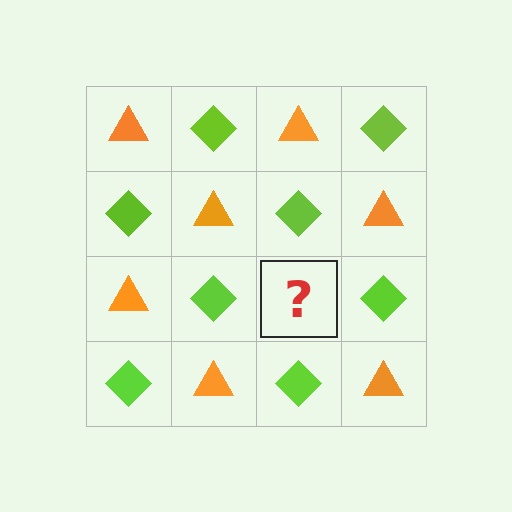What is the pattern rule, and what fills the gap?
The rule is that it alternates orange triangle and lime diamond in a checkerboard pattern. The gap should be filled with an orange triangle.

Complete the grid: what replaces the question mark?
The question mark should be replaced with an orange triangle.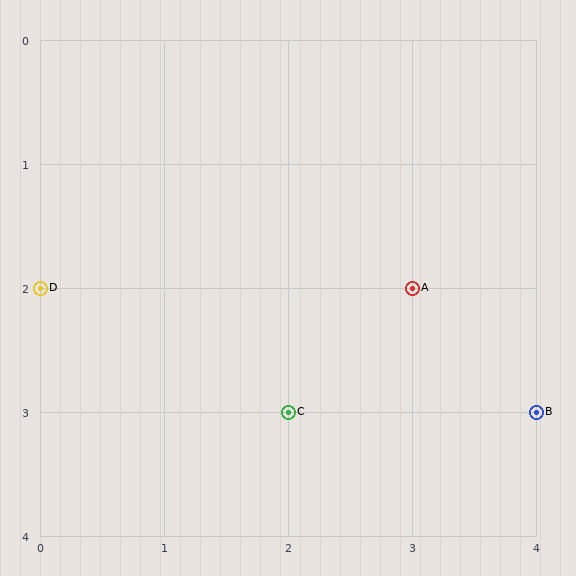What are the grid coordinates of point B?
Point B is at grid coordinates (4, 3).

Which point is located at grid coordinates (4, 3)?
Point B is at (4, 3).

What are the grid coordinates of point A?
Point A is at grid coordinates (3, 2).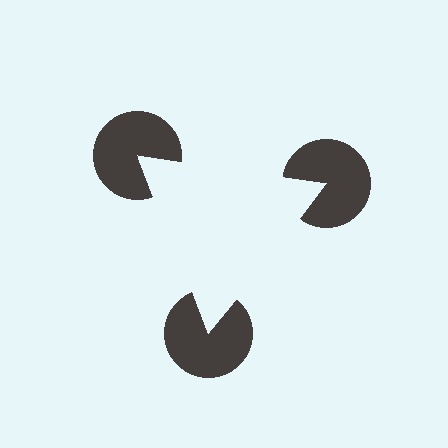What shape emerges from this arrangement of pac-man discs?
An illusory triangle — its edges are inferred from the aligned wedge cuts in the pac-man discs, not physically drawn.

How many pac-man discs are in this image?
There are 3 — one at each vertex of the illusory triangle.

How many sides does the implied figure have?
3 sides.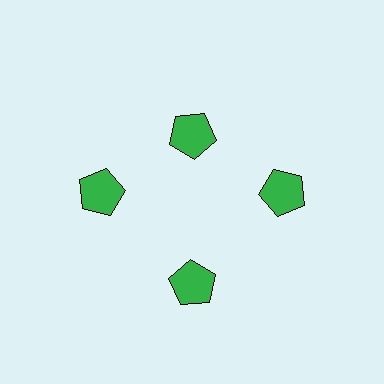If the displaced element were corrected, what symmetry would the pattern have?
It would have 4-fold rotational symmetry — the pattern would map onto itself every 90 degrees.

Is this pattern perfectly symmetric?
No. The 4 green pentagons are arranged in a ring, but one element near the 12 o'clock position is pulled inward toward the center, breaking the 4-fold rotational symmetry.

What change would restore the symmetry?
The symmetry would be restored by moving it outward, back onto the ring so that all 4 pentagons sit at equal angles and equal distance from the center.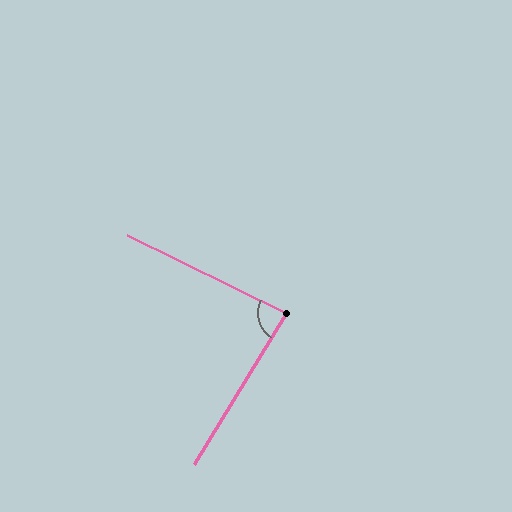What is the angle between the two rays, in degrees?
Approximately 84 degrees.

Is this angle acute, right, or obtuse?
It is acute.